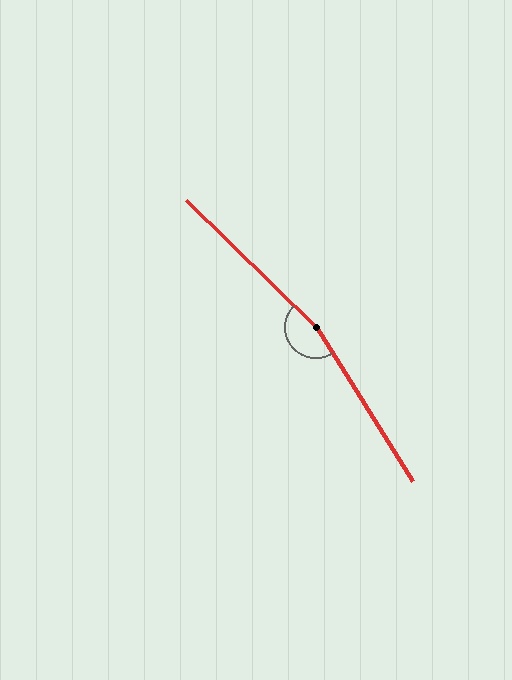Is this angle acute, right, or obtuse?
It is obtuse.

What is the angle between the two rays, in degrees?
Approximately 166 degrees.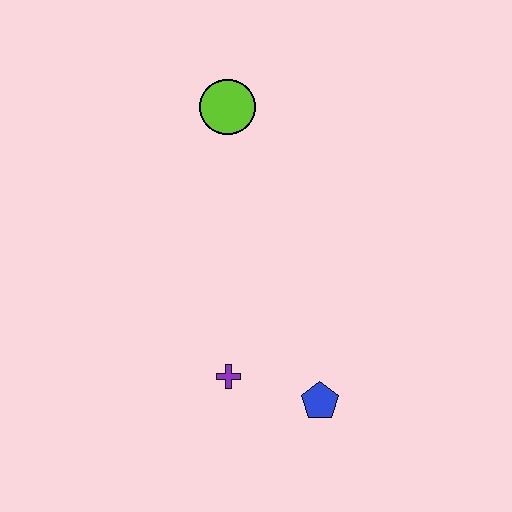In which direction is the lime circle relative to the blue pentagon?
The lime circle is above the blue pentagon.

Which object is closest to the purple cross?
The blue pentagon is closest to the purple cross.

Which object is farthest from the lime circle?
The blue pentagon is farthest from the lime circle.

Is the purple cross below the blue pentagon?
No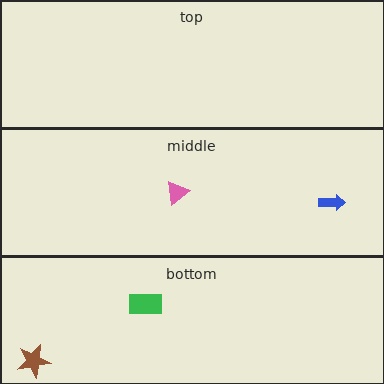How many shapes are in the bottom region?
2.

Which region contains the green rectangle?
The bottom region.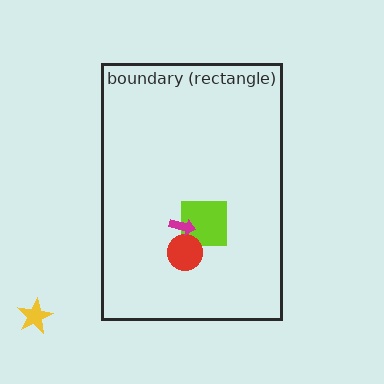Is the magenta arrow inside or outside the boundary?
Inside.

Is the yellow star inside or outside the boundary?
Outside.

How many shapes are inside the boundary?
3 inside, 1 outside.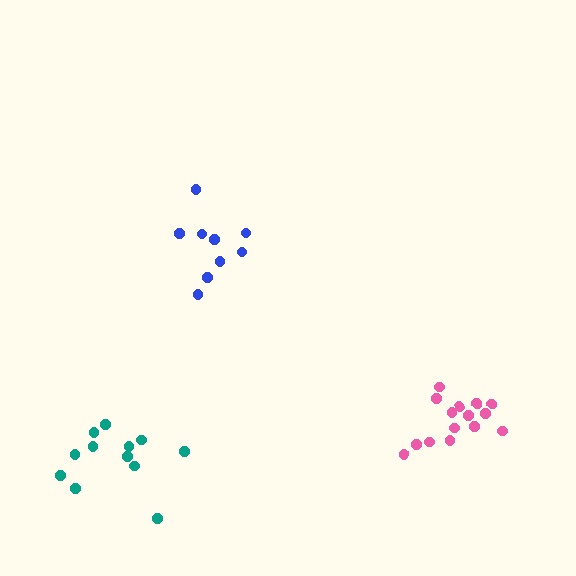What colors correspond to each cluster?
The clusters are colored: blue, pink, teal.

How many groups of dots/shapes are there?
There are 3 groups.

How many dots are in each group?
Group 1: 9 dots, Group 2: 15 dots, Group 3: 12 dots (36 total).